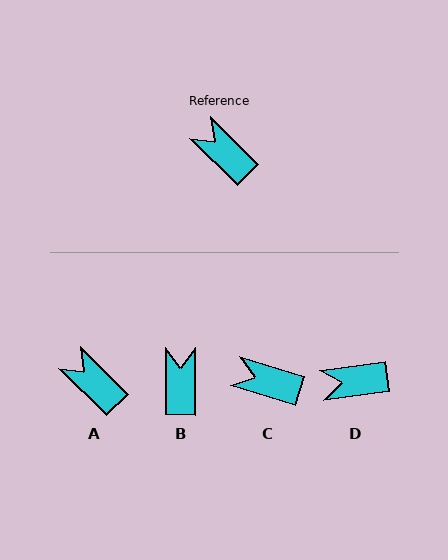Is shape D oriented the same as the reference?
No, it is off by about 52 degrees.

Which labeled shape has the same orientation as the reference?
A.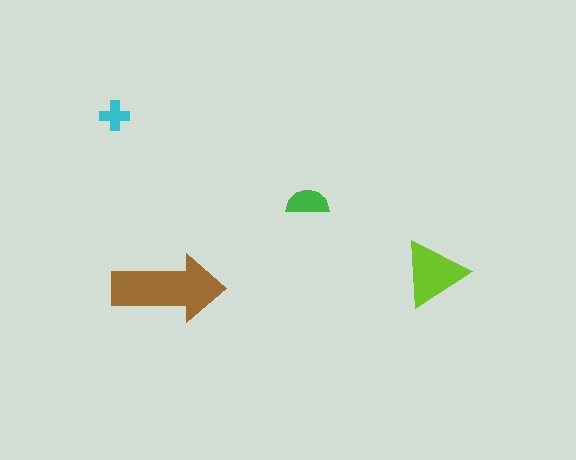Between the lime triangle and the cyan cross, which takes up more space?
The lime triangle.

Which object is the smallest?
The cyan cross.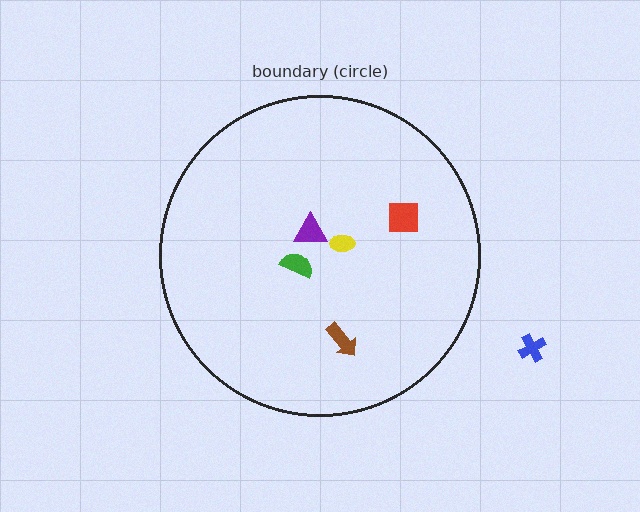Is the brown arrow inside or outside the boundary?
Inside.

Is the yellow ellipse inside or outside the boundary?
Inside.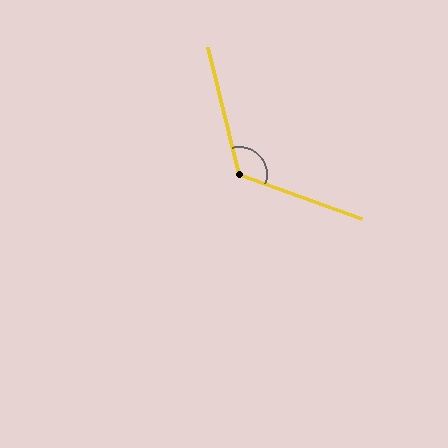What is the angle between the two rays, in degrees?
Approximately 123 degrees.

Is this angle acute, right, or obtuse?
It is obtuse.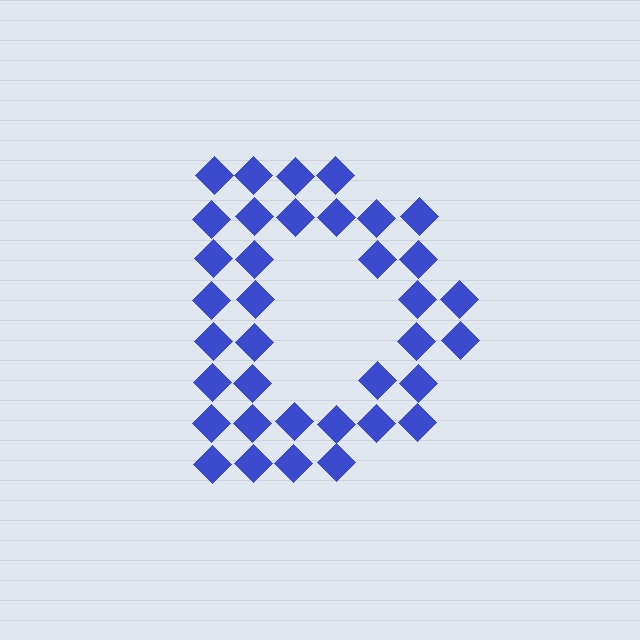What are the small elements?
The small elements are diamonds.